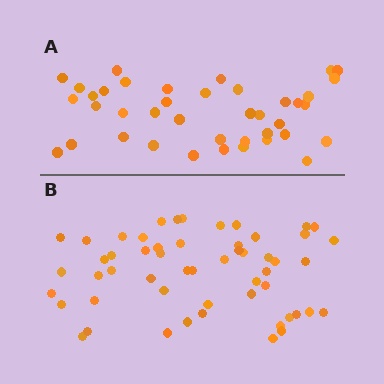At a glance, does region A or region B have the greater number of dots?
Region B (the bottom region) has more dots.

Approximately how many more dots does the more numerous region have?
Region B has approximately 15 more dots than region A.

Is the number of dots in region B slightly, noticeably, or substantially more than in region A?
Region B has noticeably more, but not dramatically so. The ratio is roughly 1.4 to 1.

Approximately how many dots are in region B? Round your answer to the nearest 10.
About 50 dots. (The exact count is 54, which rounds to 50.)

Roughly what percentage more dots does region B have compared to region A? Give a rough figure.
About 35% more.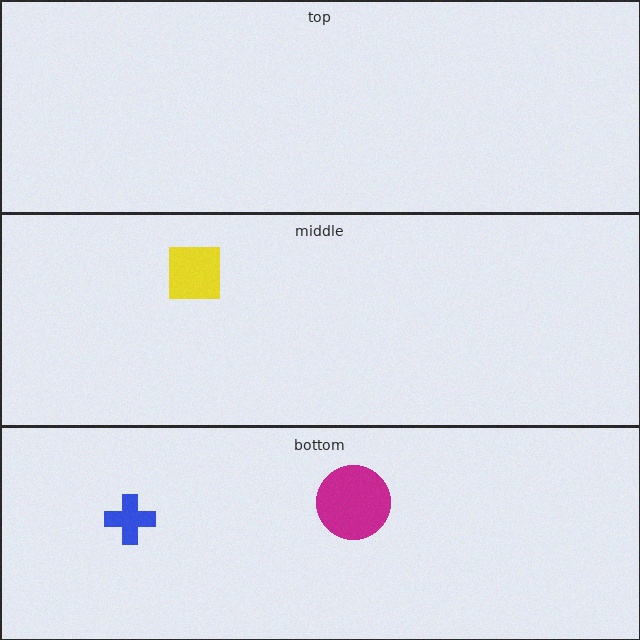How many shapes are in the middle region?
1.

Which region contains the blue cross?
The bottom region.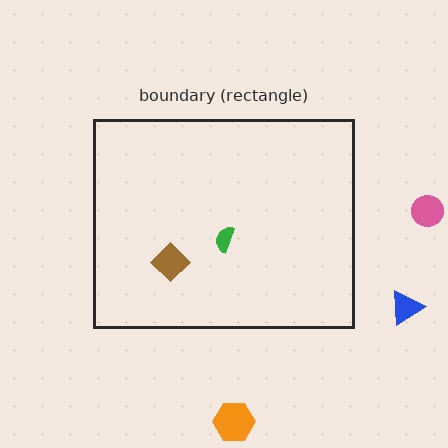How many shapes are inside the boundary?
2 inside, 3 outside.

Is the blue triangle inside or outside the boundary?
Outside.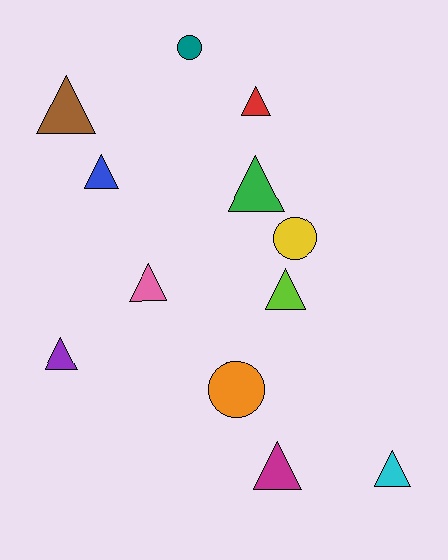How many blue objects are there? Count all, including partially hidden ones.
There is 1 blue object.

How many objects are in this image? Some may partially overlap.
There are 12 objects.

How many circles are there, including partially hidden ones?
There are 3 circles.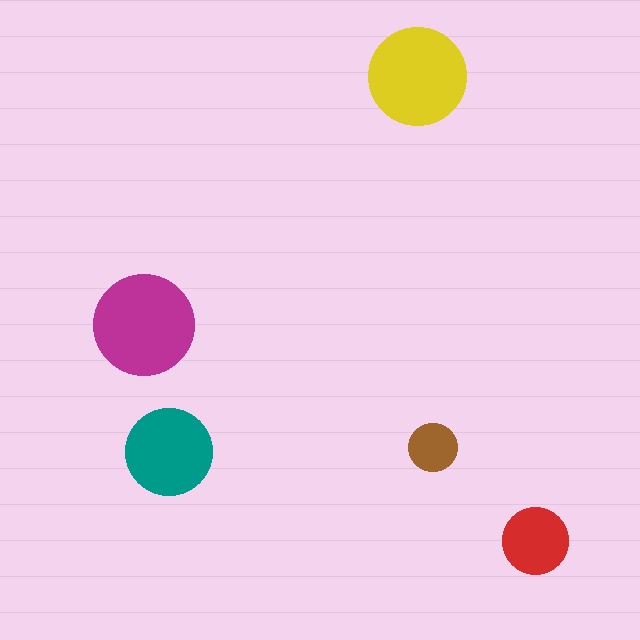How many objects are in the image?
There are 5 objects in the image.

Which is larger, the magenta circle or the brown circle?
The magenta one.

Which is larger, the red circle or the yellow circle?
The yellow one.